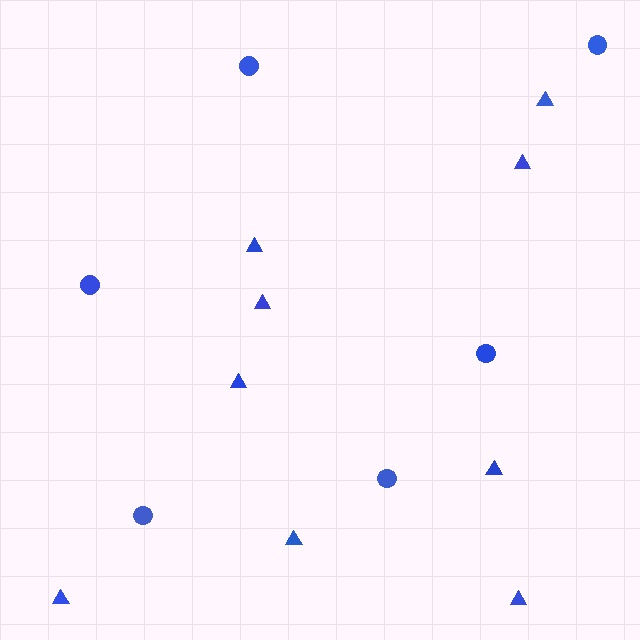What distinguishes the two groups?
There are 2 groups: one group of triangles (9) and one group of circles (6).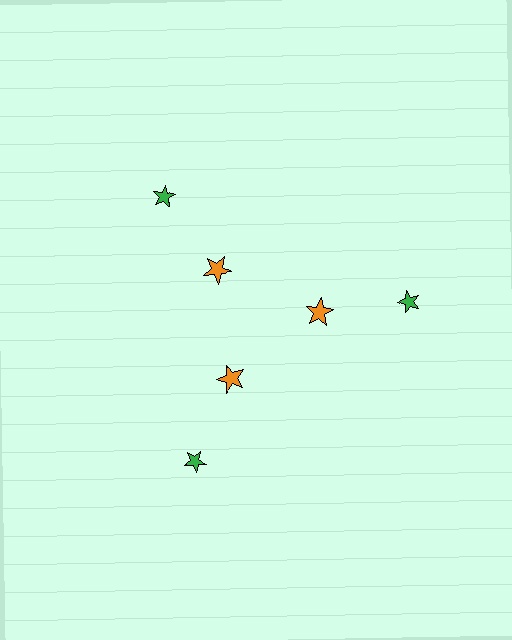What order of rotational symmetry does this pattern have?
This pattern has 3-fold rotational symmetry.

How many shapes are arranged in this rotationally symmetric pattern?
There are 6 shapes, arranged in 3 groups of 2.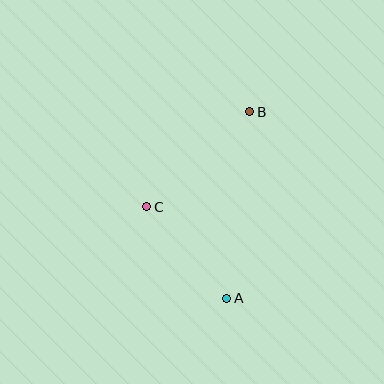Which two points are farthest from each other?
Points A and B are farthest from each other.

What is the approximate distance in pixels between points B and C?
The distance between B and C is approximately 140 pixels.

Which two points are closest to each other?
Points A and C are closest to each other.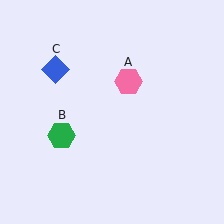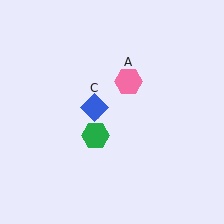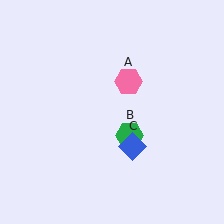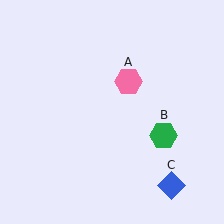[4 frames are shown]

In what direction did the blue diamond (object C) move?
The blue diamond (object C) moved down and to the right.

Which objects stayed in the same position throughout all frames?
Pink hexagon (object A) remained stationary.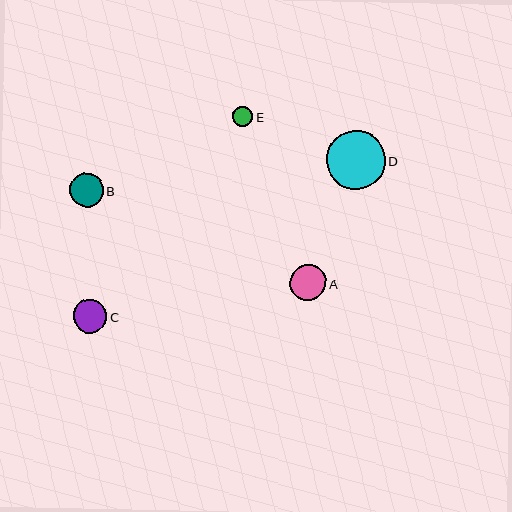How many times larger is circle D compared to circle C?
Circle D is approximately 1.8 times the size of circle C.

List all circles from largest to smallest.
From largest to smallest: D, A, B, C, E.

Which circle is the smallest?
Circle E is the smallest with a size of approximately 21 pixels.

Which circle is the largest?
Circle D is the largest with a size of approximately 59 pixels.